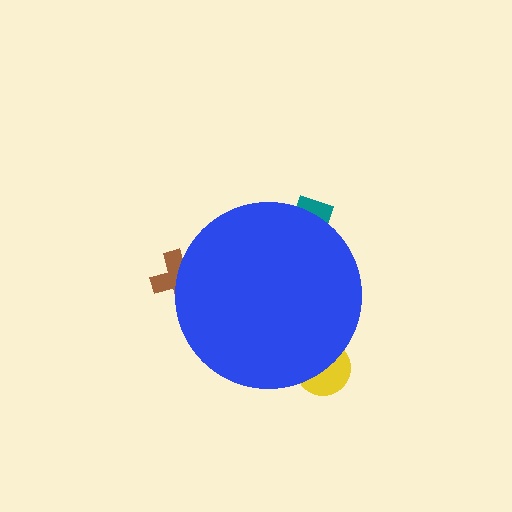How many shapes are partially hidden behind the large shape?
3 shapes are partially hidden.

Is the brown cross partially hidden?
Yes, the brown cross is partially hidden behind the blue circle.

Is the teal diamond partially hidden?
Yes, the teal diamond is partially hidden behind the blue circle.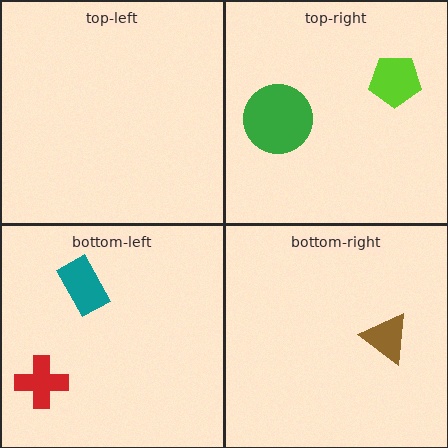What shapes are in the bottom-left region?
The teal rectangle, the red cross.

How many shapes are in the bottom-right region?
1.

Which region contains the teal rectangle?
The bottom-left region.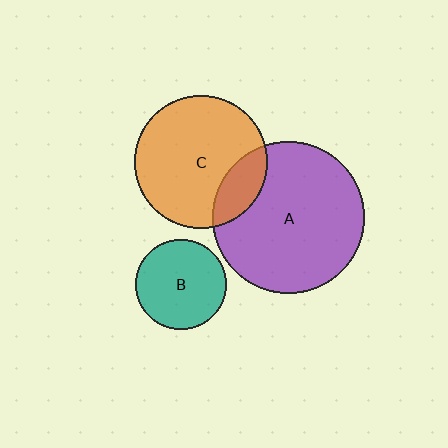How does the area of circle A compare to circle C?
Approximately 1.3 times.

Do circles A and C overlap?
Yes.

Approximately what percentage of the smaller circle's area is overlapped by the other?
Approximately 20%.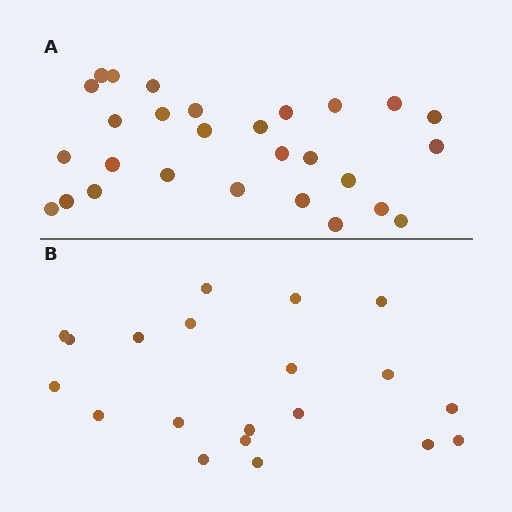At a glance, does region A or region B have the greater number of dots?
Region A (the top region) has more dots.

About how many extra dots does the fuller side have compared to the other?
Region A has roughly 8 or so more dots than region B.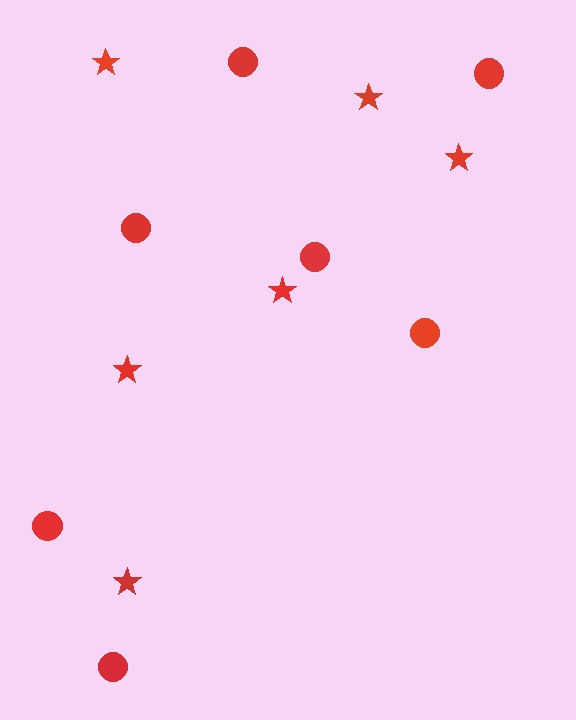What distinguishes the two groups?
There are 2 groups: one group of circles (7) and one group of stars (6).